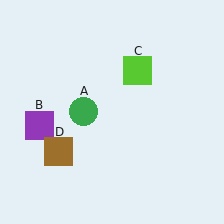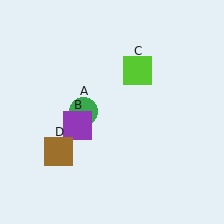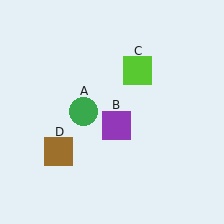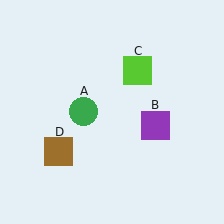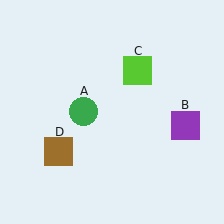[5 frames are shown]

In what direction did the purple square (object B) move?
The purple square (object B) moved right.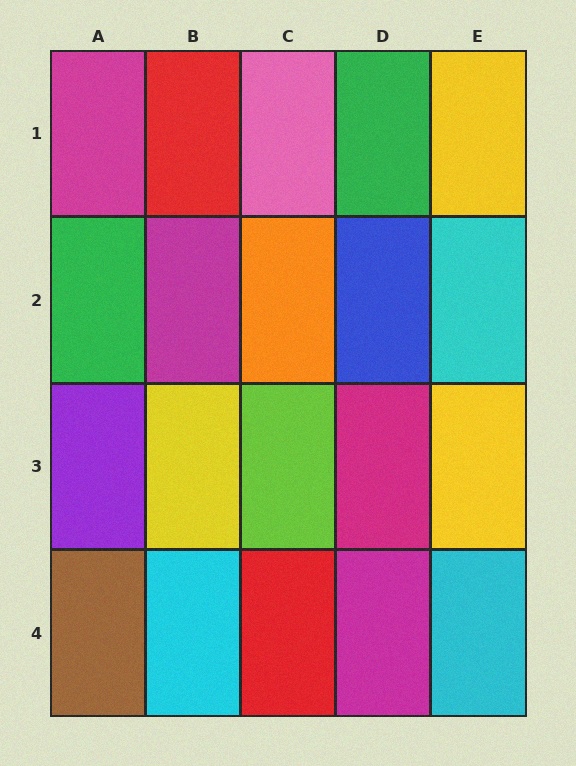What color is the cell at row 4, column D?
Magenta.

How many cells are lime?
1 cell is lime.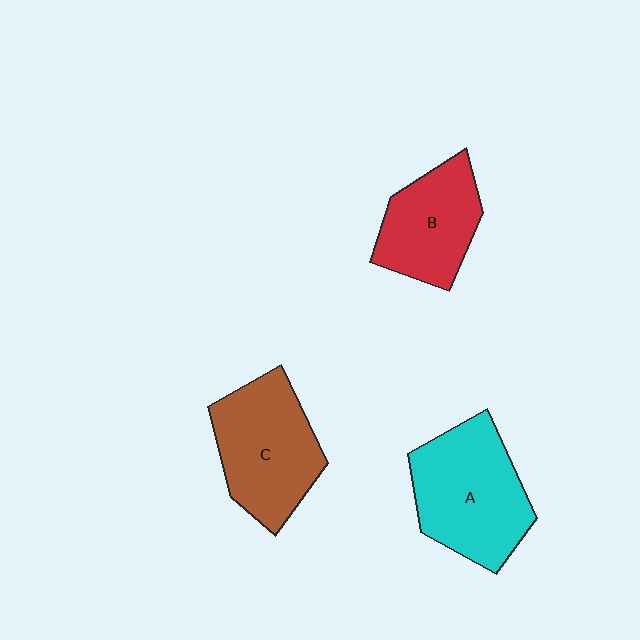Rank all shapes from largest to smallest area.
From largest to smallest: A (cyan), C (brown), B (red).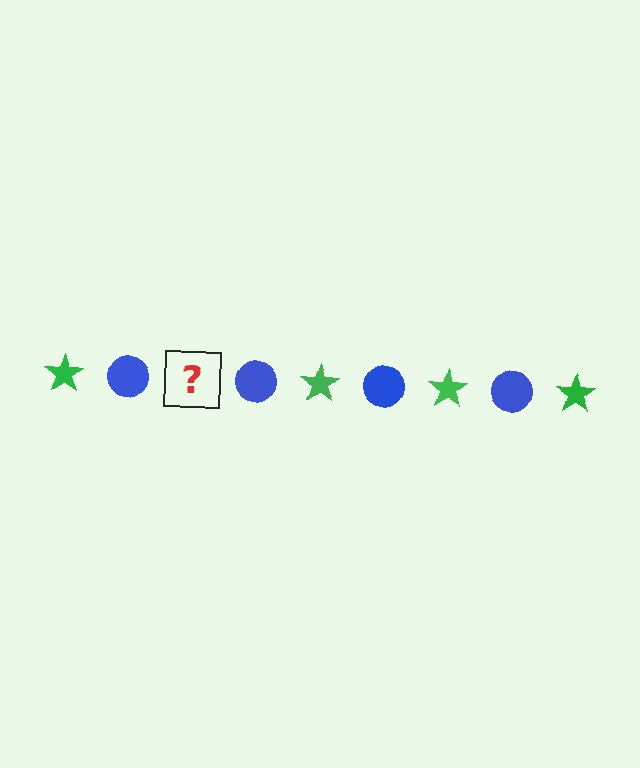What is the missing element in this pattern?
The missing element is a green star.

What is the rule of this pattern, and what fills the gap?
The rule is that the pattern alternates between green star and blue circle. The gap should be filled with a green star.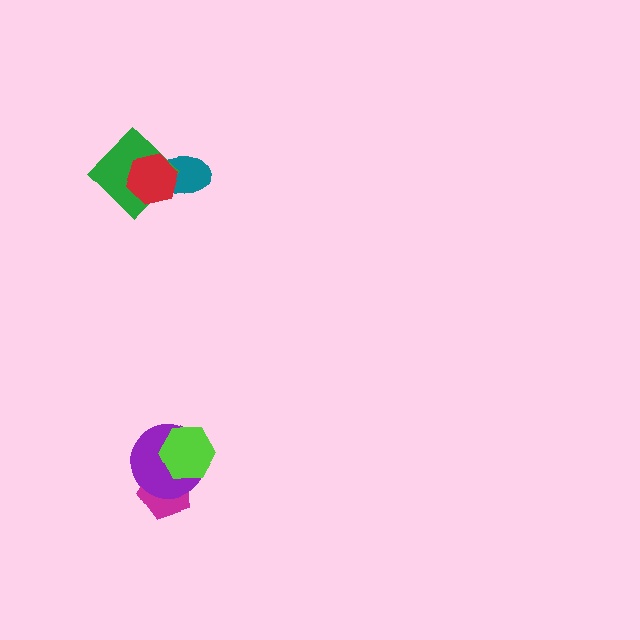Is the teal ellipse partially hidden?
Yes, it is partially covered by another shape.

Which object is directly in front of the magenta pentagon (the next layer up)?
The purple circle is directly in front of the magenta pentagon.